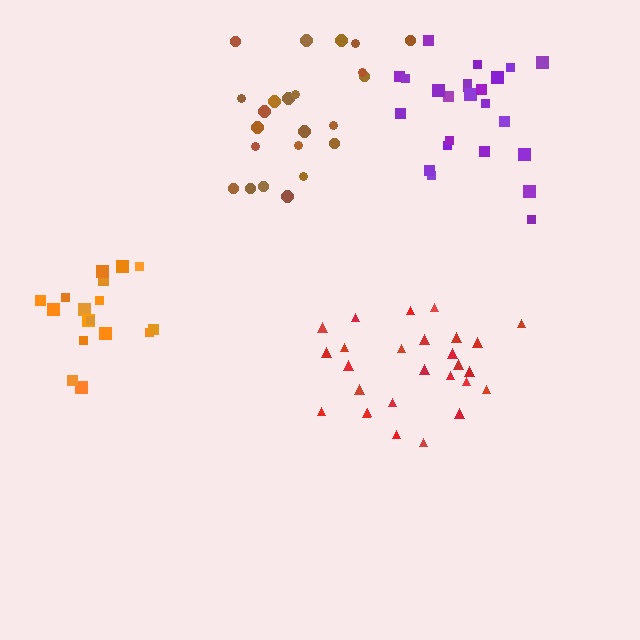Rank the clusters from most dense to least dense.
orange, red, brown, purple.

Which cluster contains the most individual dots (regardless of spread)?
Red (27).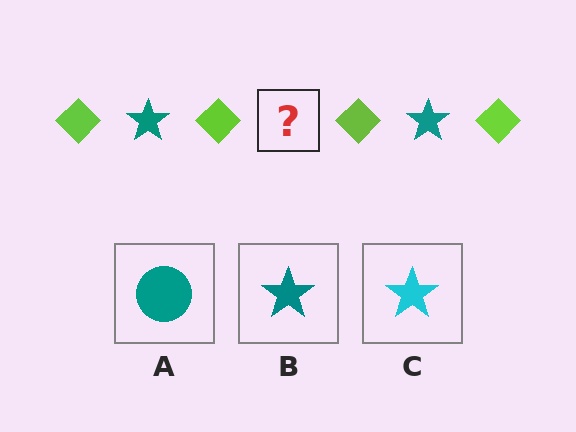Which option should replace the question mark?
Option B.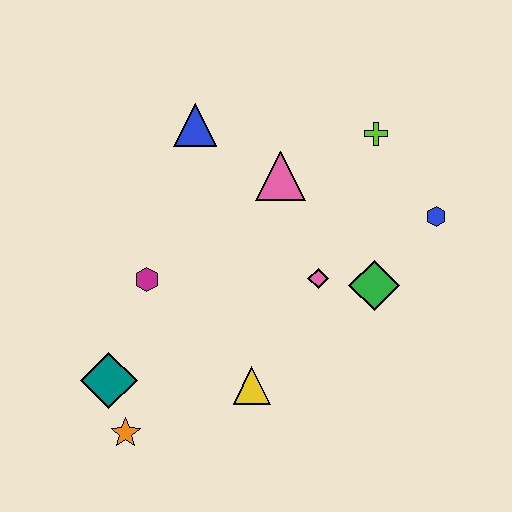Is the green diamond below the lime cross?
Yes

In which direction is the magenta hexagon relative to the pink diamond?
The magenta hexagon is to the left of the pink diamond.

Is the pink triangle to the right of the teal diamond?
Yes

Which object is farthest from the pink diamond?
The orange star is farthest from the pink diamond.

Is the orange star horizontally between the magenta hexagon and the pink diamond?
No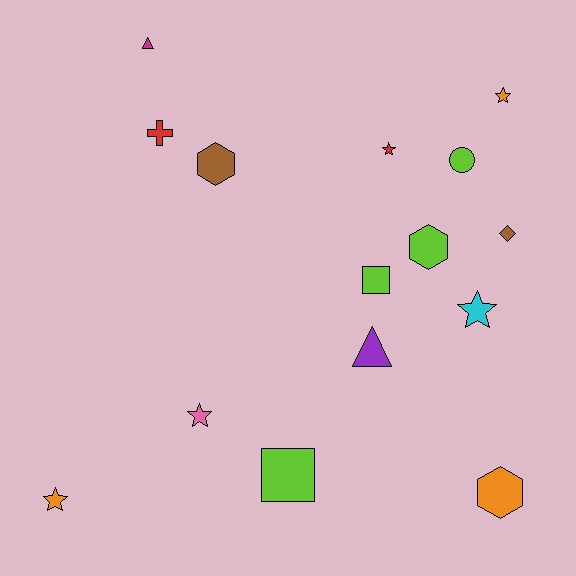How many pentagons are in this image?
There are no pentagons.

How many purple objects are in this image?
There is 1 purple object.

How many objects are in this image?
There are 15 objects.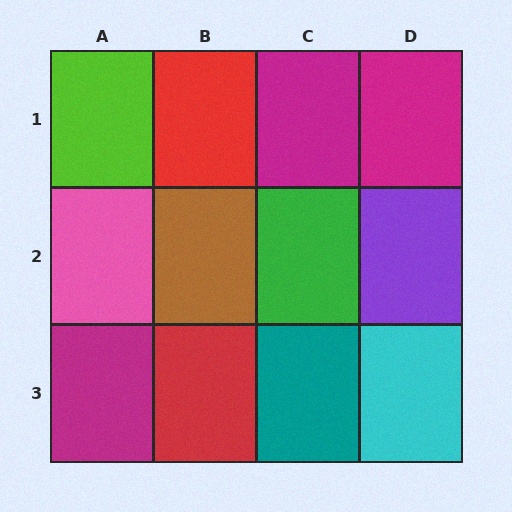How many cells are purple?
1 cell is purple.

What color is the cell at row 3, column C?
Teal.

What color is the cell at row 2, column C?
Green.